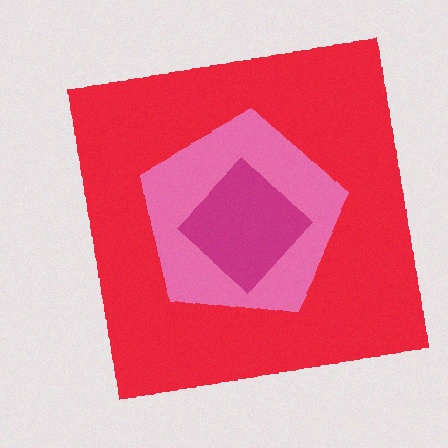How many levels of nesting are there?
3.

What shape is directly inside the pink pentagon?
The magenta diamond.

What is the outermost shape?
The red square.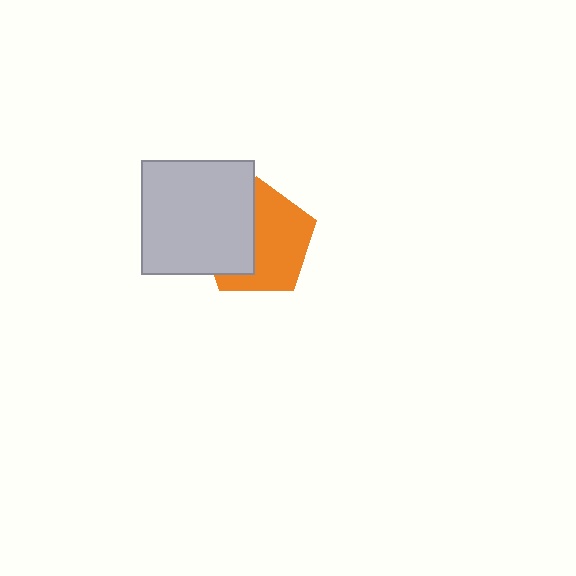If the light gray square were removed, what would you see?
You would see the complete orange pentagon.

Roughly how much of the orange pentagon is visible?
About half of it is visible (roughly 58%).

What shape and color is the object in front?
The object in front is a light gray square.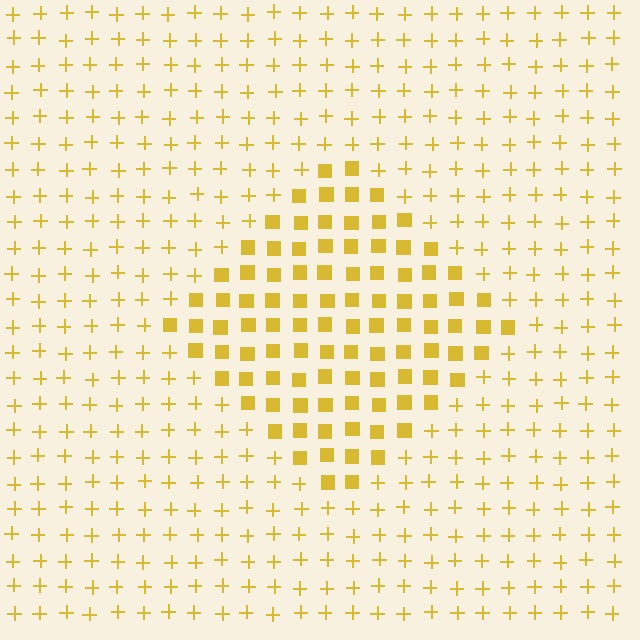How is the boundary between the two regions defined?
The boundary is defined by a change in element shape: squares inside vs. plus signs outside. All elements share the same color and spacing.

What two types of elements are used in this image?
The image uses squares inside the diamond region and plus signs outside it.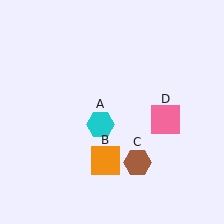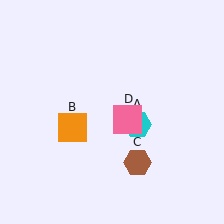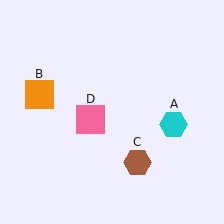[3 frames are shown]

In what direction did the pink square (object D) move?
The pink square (object D) moved left.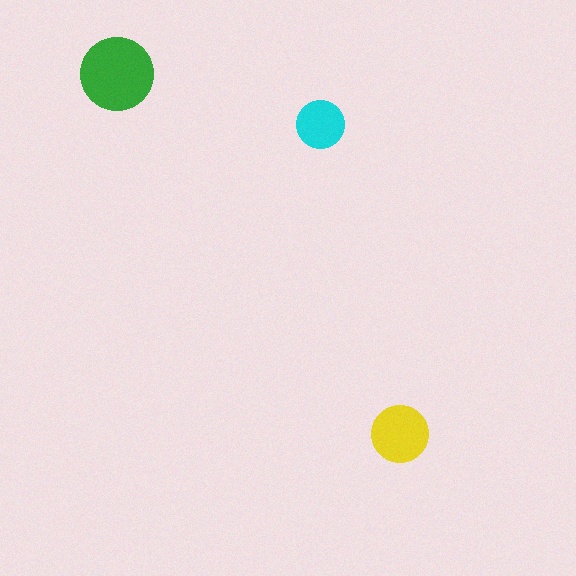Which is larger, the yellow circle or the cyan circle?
The yellow one.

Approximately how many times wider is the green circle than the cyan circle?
About 1.5 times wider.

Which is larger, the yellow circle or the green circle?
The green one.